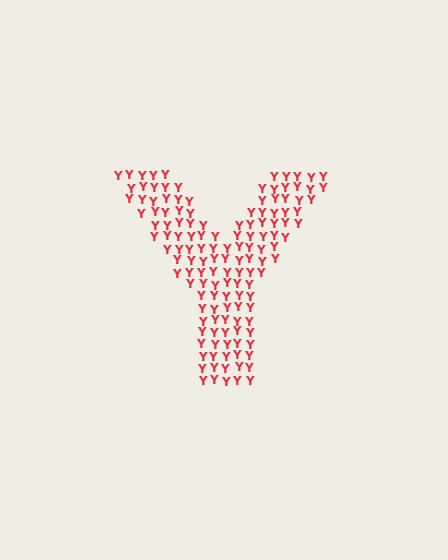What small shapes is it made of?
It is made of small letter Y's.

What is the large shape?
The large shape is the letter Y.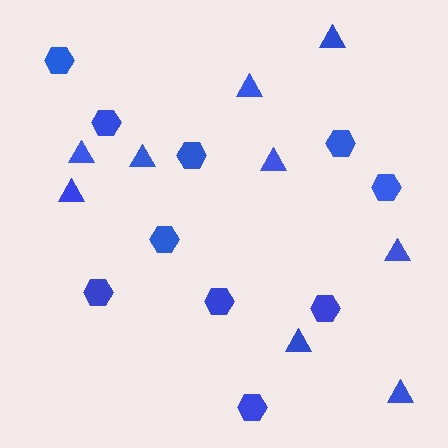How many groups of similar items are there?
There are 2 groups: one group of hexagons (10) and one group of triangles (9).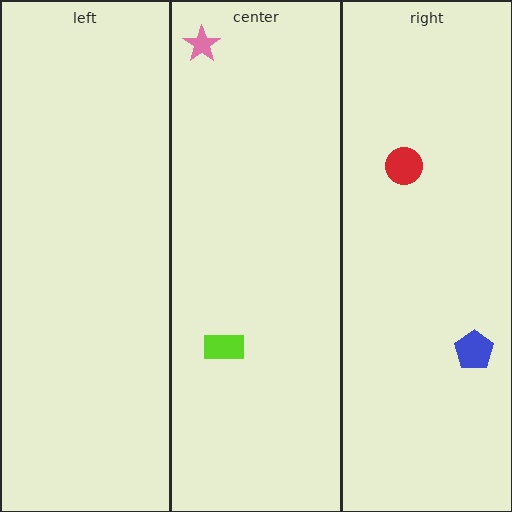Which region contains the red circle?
The right region.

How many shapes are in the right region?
2.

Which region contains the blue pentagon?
The right region.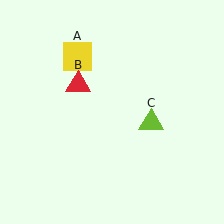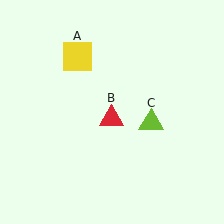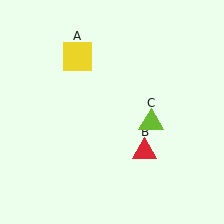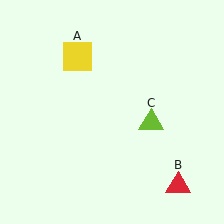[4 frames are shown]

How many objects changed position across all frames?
1 object changed position: red triangle (object B).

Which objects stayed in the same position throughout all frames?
Yellow square (object A) and lime triangle (object C) remained stationary.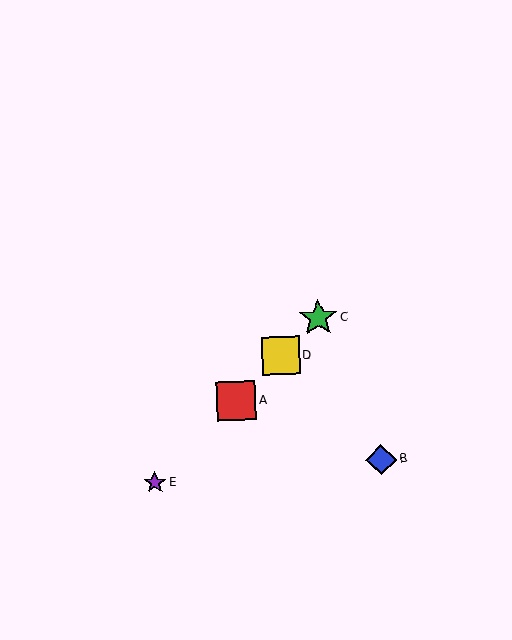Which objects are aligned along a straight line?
Objects A, C, D, E are aligned along a straight line.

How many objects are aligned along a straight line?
4 objects (A, C, D, E) are aligned along a straight line.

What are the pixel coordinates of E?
Object E is at (155, 483).